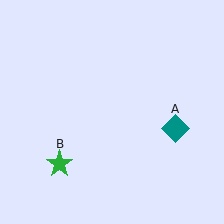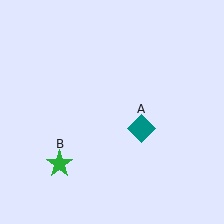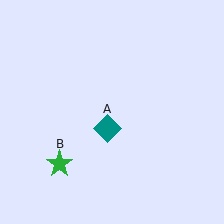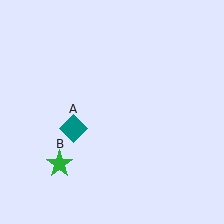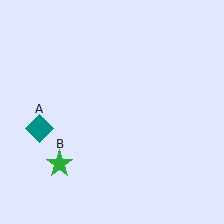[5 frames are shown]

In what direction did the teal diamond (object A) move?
The teal diamond (object A) moved left.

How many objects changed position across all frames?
1 object changed position: teal diamond (object A).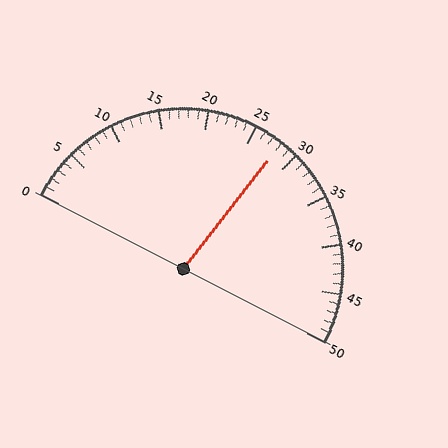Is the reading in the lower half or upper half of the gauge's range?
The reading is in the upper half of the range (0 to 50).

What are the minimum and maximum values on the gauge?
The gauge ranges from 0 to 50.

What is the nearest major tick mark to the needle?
The nearest major tick mark is 30.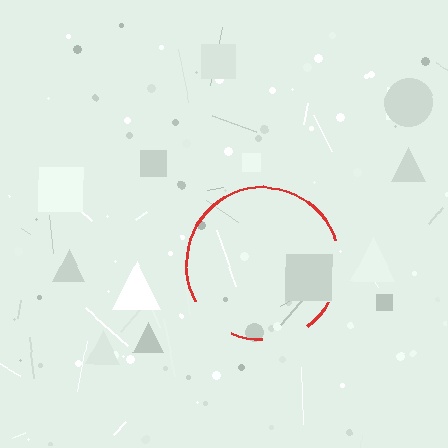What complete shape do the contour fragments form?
The contour fragments form a circle.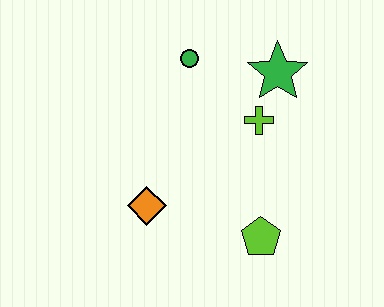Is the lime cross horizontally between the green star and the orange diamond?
Yes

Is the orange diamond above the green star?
No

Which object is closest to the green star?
The lime cross is closest to the green star.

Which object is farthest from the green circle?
The lime pentagon is farthest from the green circle.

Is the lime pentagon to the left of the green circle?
No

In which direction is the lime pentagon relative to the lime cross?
The lime pentagon is below the lime cross.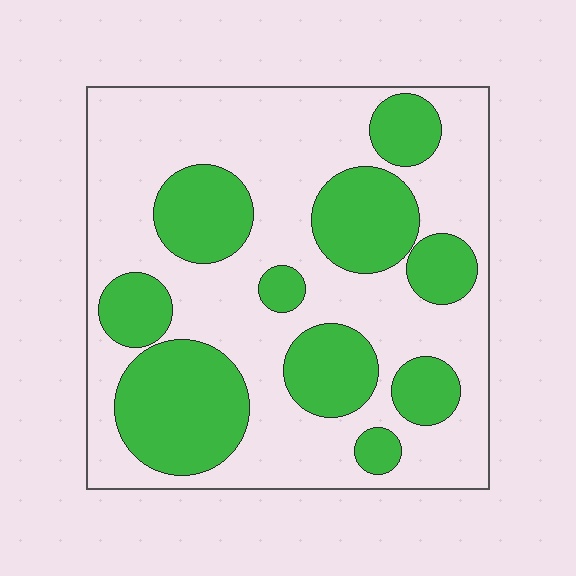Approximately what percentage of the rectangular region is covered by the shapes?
Approximately 35%.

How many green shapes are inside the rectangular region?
10.